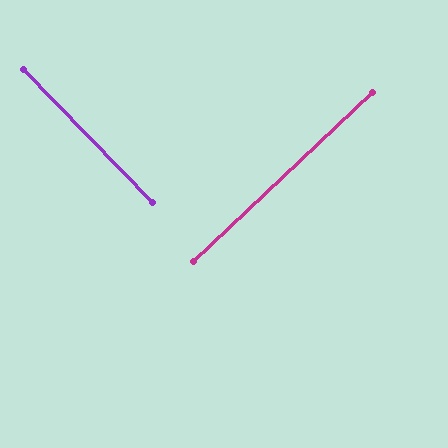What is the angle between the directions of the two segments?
Approximately 89 degrees.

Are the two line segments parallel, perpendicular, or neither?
Perpendicular — they meet at approximately 89°.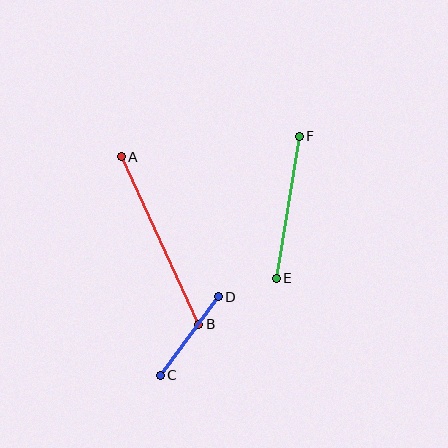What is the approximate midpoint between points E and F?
The midpoint is at approximately (288, 207) pixels.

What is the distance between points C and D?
The distance is approximately 98 pixels.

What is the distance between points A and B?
The distance is approximately 185 pixels.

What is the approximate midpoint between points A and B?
The midpoint is at approximately (160, 240) pixels.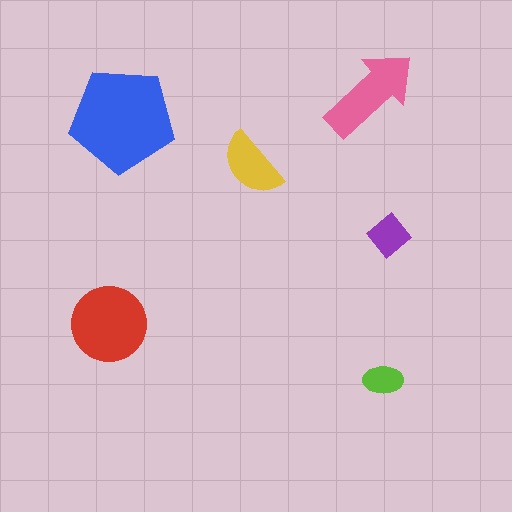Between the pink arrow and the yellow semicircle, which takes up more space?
The pink arrow.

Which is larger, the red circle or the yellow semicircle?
The red circle.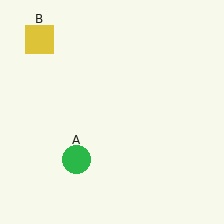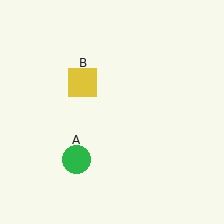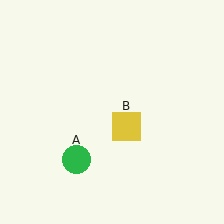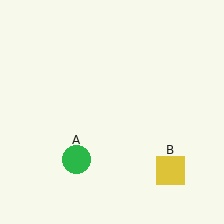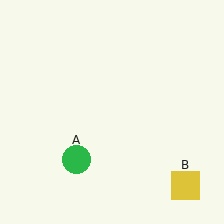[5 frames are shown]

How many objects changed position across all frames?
1 object changed position: yellow square (object B).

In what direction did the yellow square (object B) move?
The yellow square (object B) moved down and to the right.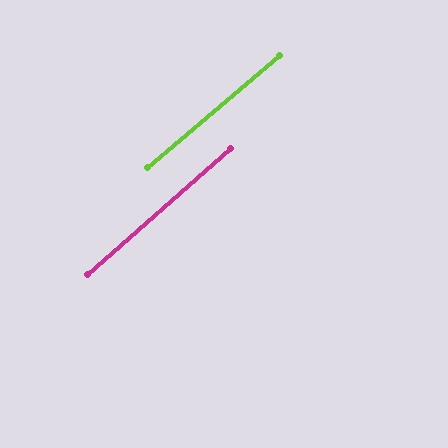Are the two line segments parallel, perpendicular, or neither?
Parallel — their directions differ by only 1.1°.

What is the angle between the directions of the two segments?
Approximately 1 degree.